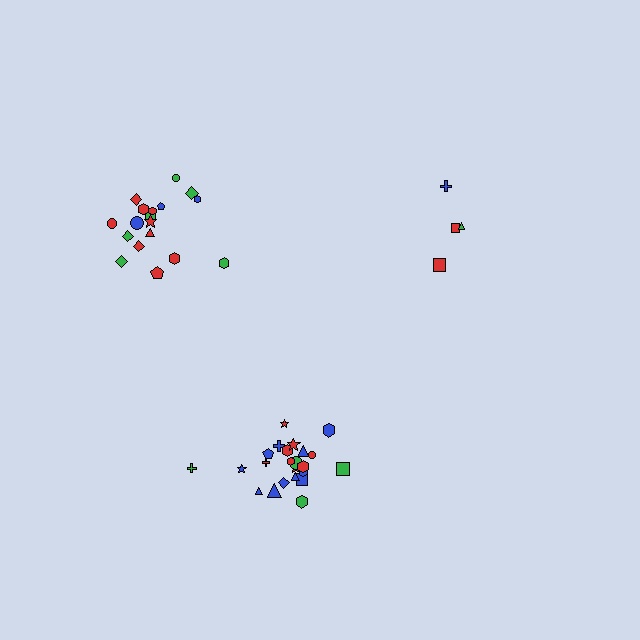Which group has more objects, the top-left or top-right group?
The top-left group.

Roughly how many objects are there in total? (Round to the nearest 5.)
Roughly 45 objects in total.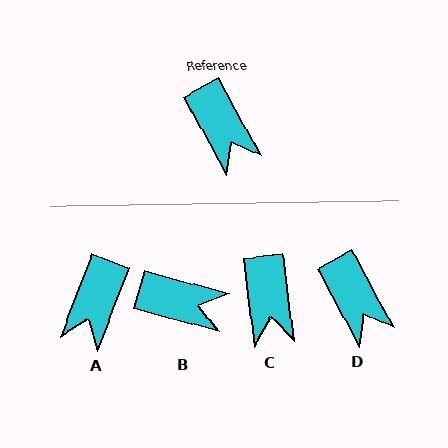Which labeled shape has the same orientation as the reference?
D.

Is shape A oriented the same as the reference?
No, it is off by about 50 degrees.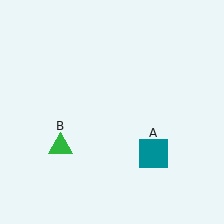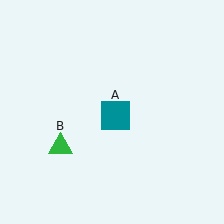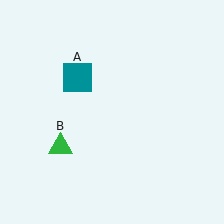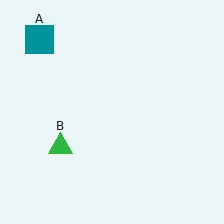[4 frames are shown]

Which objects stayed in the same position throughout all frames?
Green triangle (object B) remained stationary.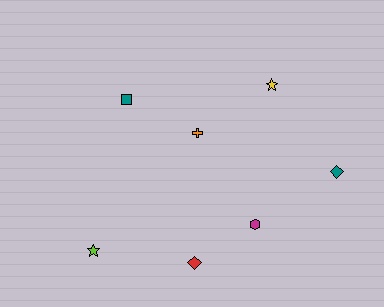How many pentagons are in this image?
There are no pentagons.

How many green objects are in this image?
There are no green objects.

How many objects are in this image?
There are 7 objects.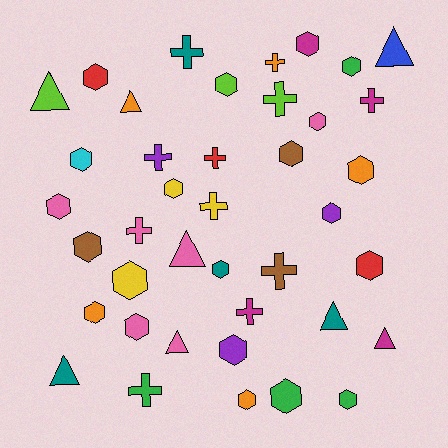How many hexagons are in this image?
There are 21 hexagons.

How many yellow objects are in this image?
There are 3 yellow objects.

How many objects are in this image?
There are 40 objects.